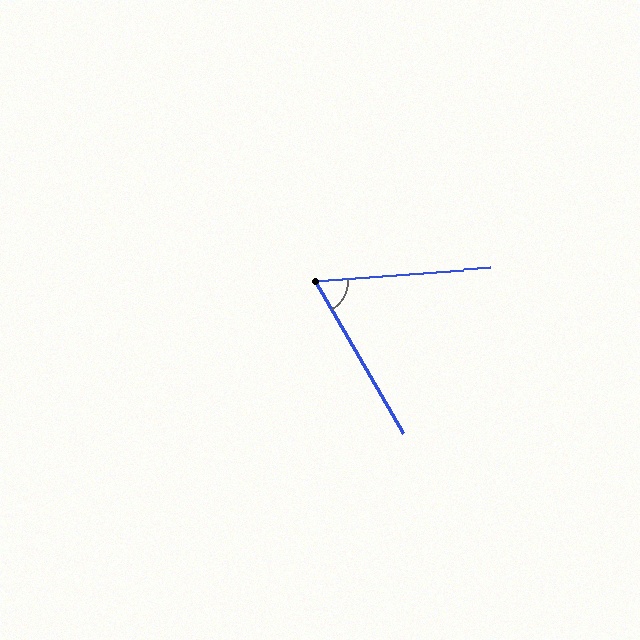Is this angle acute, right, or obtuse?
It is acute.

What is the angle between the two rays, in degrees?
Approximately 64 degrees.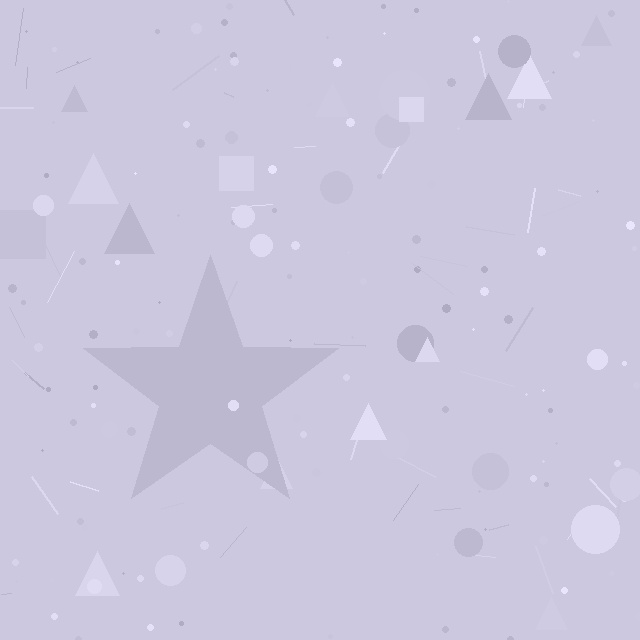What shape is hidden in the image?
A star is hidden in the image.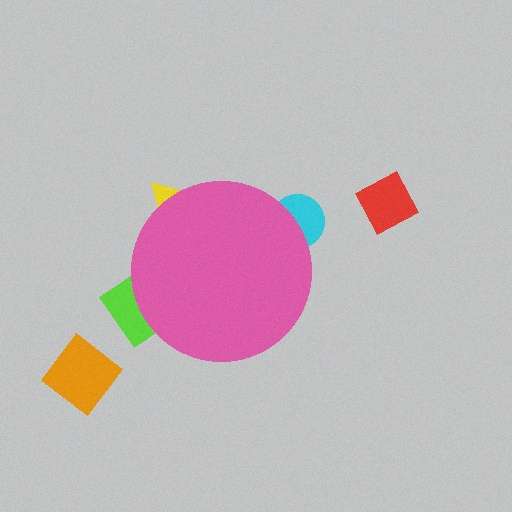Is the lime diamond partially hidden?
Yes, the lime diamond is partially hidden behind the pink circle.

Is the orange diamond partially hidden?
No, the orange diamond is fully visible.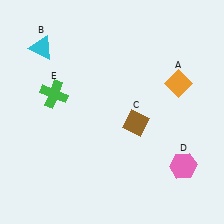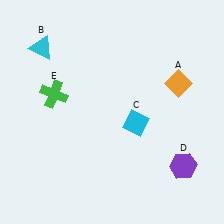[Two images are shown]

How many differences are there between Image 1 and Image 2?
There are 2 differences between the two images.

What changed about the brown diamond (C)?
In Image 1, C is brown. In Image 2, it changed to cyan.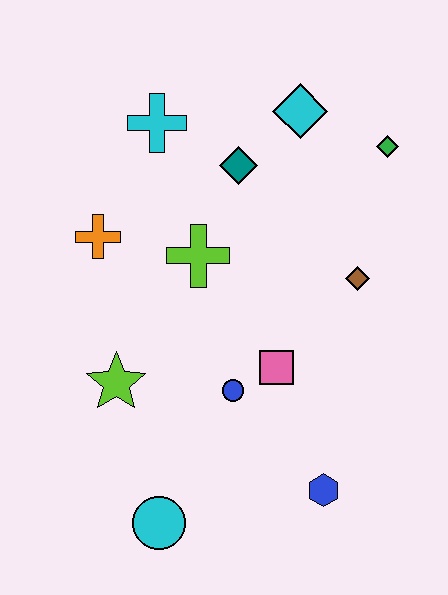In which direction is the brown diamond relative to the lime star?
The brown diamond is to the right of the lime star.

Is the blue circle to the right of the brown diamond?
No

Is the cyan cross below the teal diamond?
No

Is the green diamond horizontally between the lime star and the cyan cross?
No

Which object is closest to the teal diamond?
The cyan diamond is closest to the teal diamond.